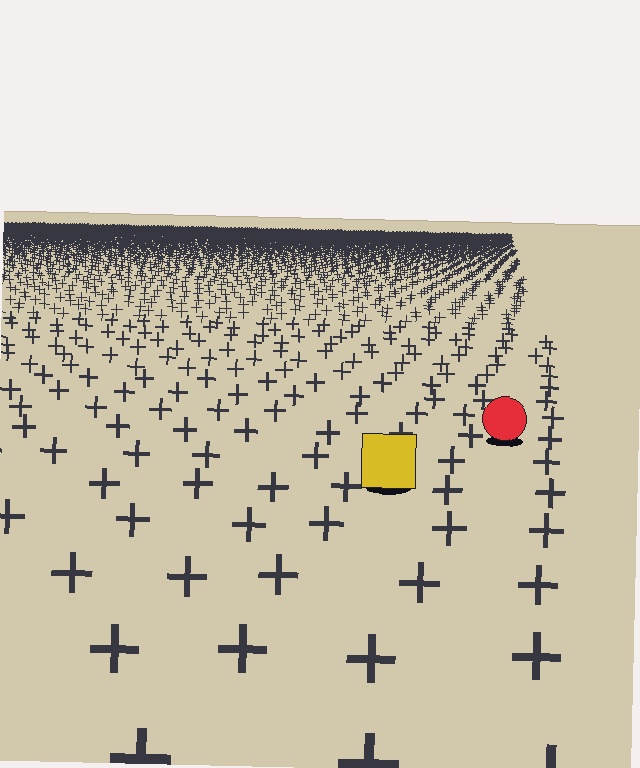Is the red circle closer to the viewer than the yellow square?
No. The yellow square is closer — you can tell from the texture gradient: the ground texture is coarser near it.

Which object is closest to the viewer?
The yellow square is closest. The texture marks near it are larger and more spread out.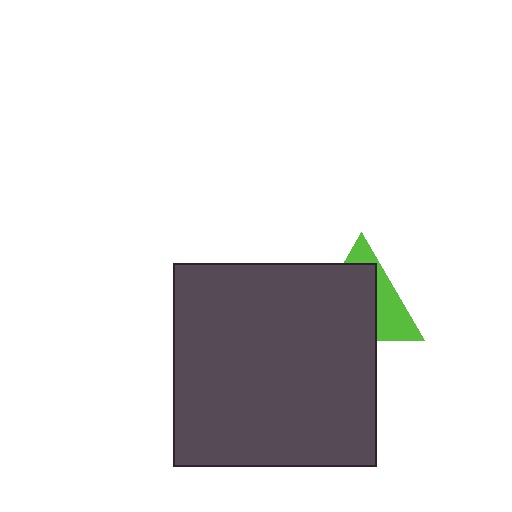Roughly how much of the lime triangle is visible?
A small part of it is visible (roughly 37%).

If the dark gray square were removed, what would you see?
You would see the complete lime triangle.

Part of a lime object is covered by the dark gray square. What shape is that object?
It is a triangle.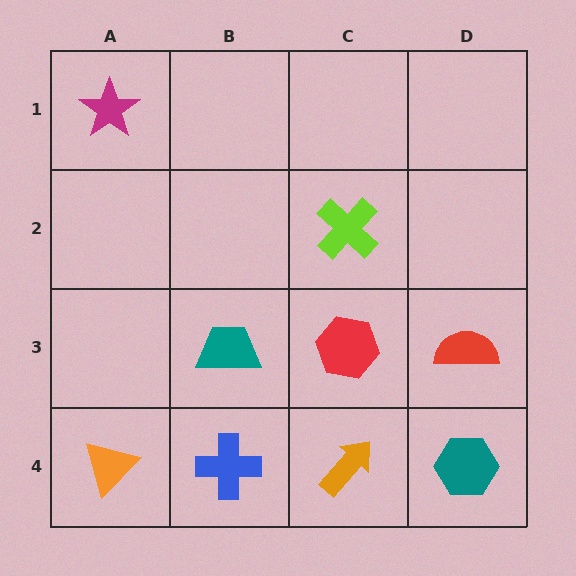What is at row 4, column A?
An orange triangle.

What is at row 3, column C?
A red hexagon.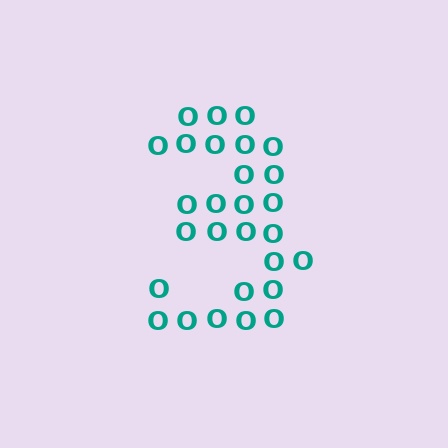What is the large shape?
The large shape is the digit 3.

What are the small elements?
The small elements are letter O's.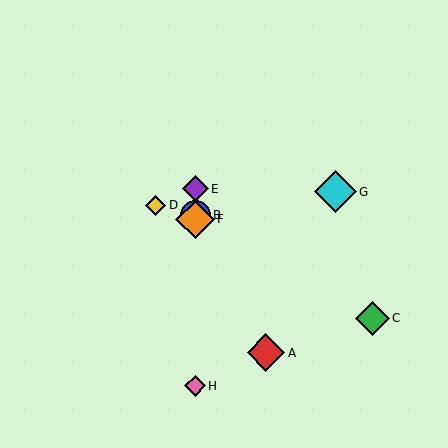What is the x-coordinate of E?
Object E is at x≈195.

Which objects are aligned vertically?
Objects B, E, F, H are aligned vertically.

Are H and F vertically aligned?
Yes, both are at x≈195.